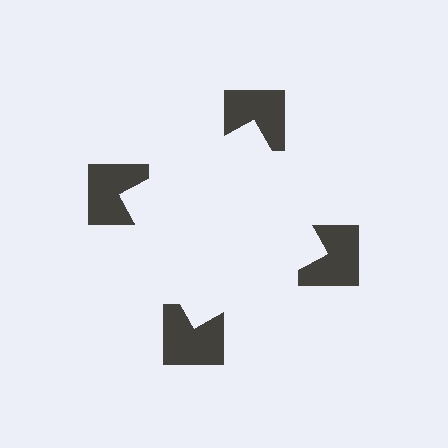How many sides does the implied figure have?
4 sides.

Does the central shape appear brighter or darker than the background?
It typically appears slightly brighter than the background, even though no actual brightness change is drawn.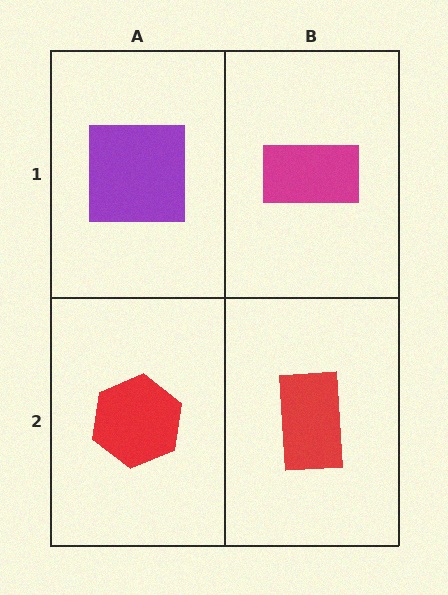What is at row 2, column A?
A red hexagon.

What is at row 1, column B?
A magenta rectangle.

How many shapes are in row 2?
2 shapes.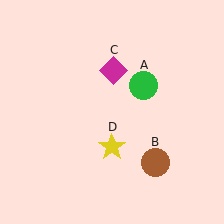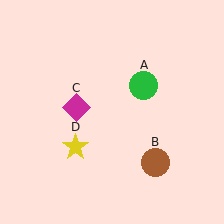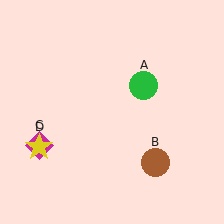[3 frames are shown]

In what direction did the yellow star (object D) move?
The yellow star (object D) moved left.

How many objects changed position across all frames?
2 objects changed position: magenta diamond (object C), yellow star (object D).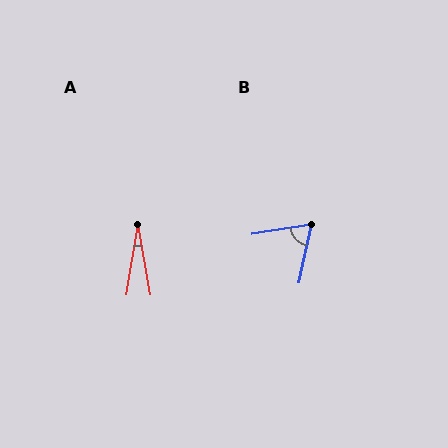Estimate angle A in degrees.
Approximately 19 degrees.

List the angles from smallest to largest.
A (19°), B (69°).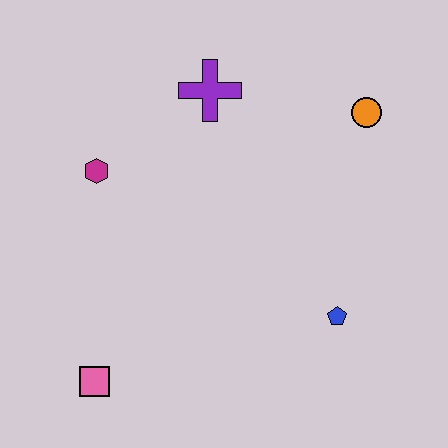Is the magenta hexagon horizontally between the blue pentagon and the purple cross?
No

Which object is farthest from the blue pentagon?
The magenta hexagon is farthest from the blue pentagon.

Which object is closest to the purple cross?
The magenta hexagon is closest to the purple cross.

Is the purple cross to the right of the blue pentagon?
No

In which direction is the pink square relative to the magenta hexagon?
The pink square is below the magenta hexagon.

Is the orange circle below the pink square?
No